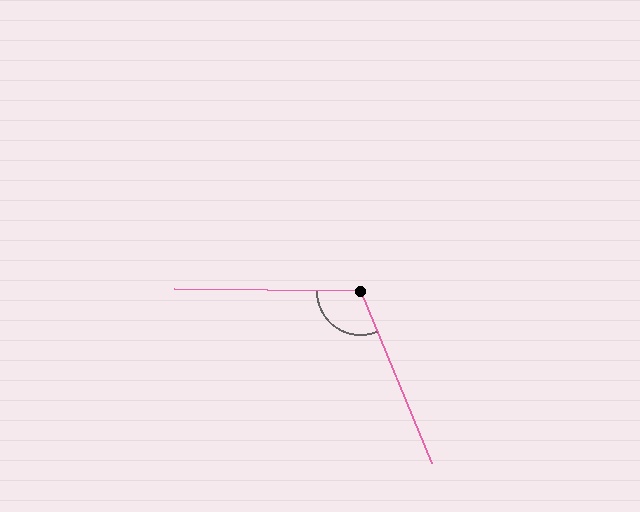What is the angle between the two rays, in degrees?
Approximately 113 degrees.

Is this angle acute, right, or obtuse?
It is obtuse.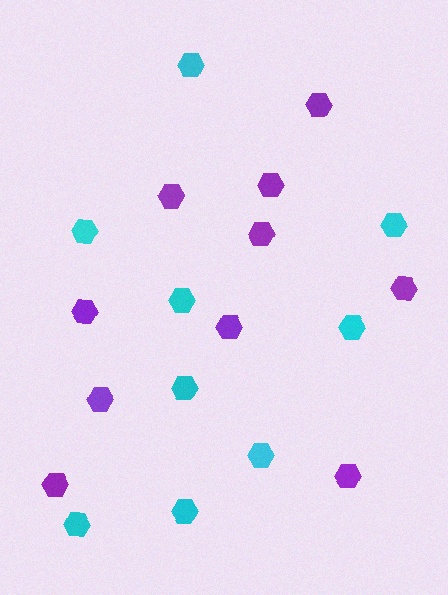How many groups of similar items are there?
There are 2 groups: one group of purple hexagons (10) and one group of cyan hexagons (9).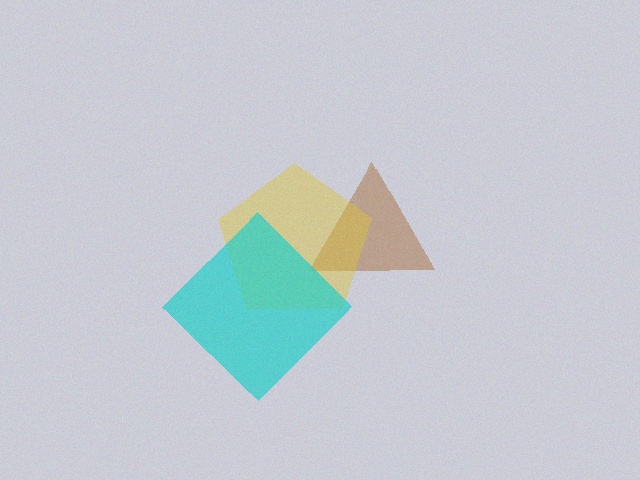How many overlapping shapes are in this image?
There are 3 overlapping shapes in the image.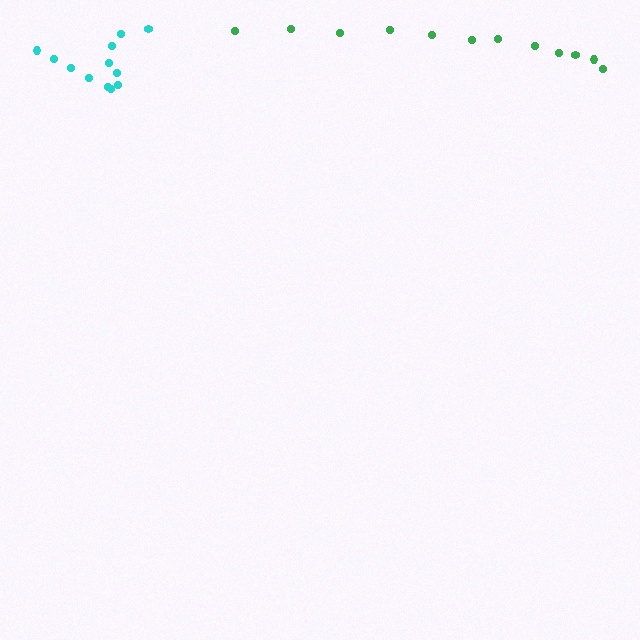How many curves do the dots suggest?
There are 2 distinct paths.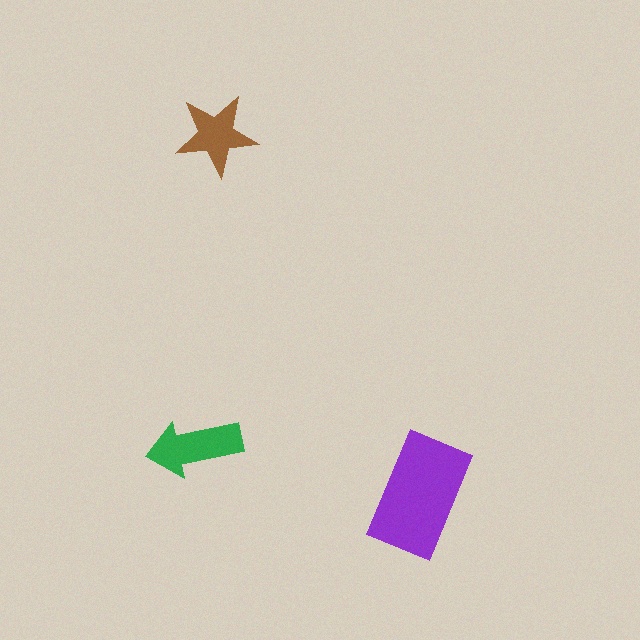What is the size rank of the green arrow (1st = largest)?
2nd.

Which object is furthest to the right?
The purple rectangle is rightmost.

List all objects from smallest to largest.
The brown star, the green arrow, the purple rectangle.